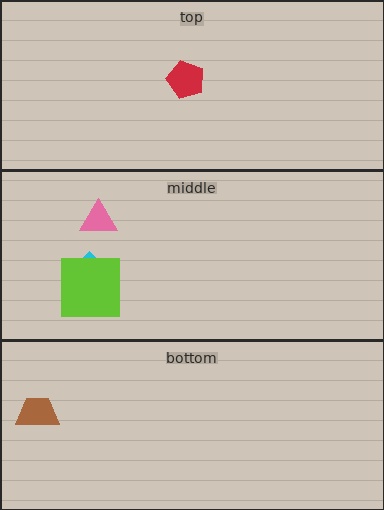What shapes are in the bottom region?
The brown trapezoid.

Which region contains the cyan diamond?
The middle region.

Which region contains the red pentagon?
The top region.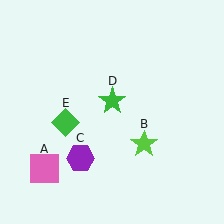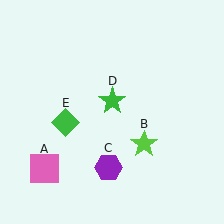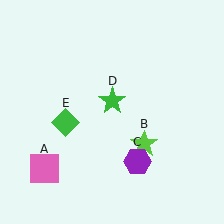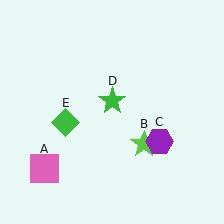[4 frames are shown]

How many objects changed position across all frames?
1 object changed position: purple hexagon (object C).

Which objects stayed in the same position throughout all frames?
Pink square (object A) and lime star (object B) and green star (object D) and green diamond (object E) remained stationary.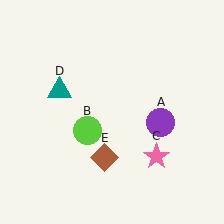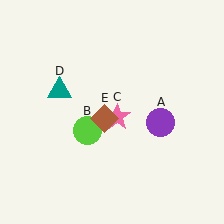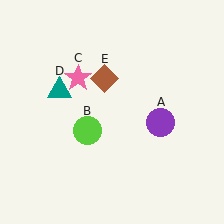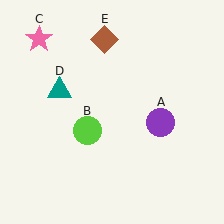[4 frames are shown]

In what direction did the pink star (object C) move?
The pink star (object C) moved up and to the left.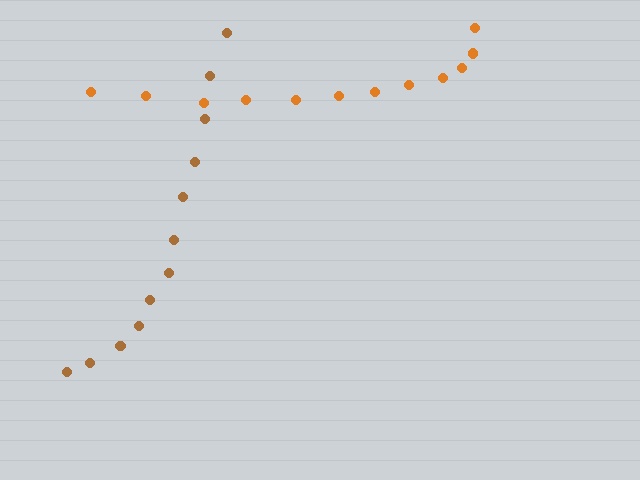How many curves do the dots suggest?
There are 2 distinct paths.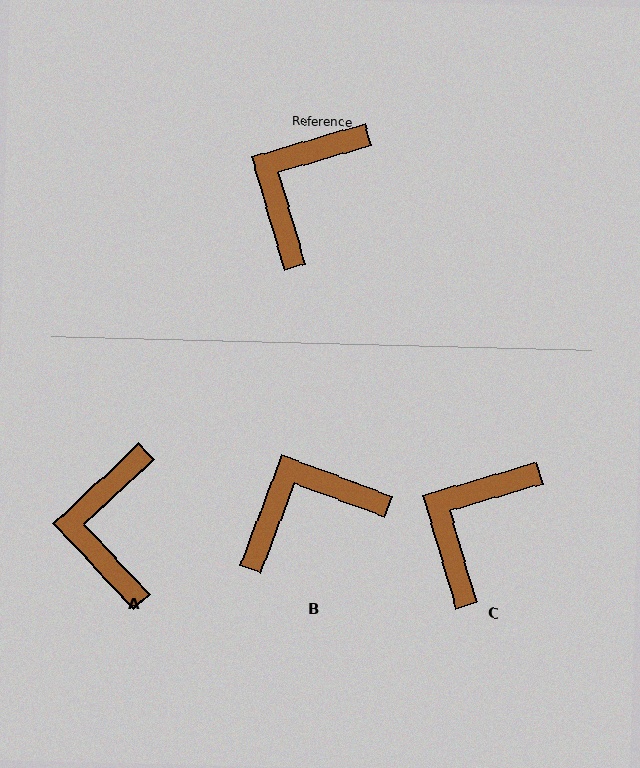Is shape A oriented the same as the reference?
No, it is off by about 27 degrees.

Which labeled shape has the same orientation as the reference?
C.